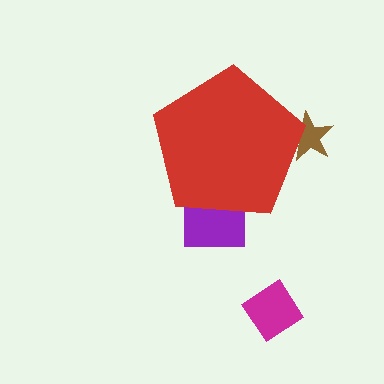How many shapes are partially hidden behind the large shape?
2 shapes are partially hidden.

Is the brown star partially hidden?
Yes, the brown star is partially hidden behind the red pentagon.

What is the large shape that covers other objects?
A red pentagon.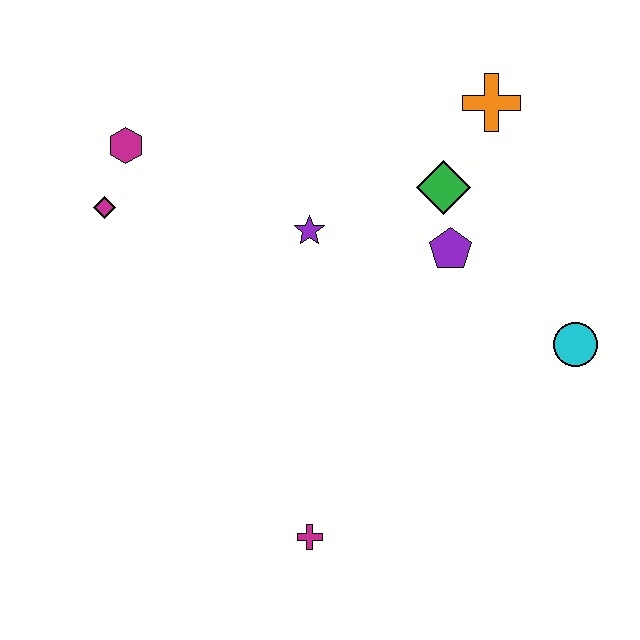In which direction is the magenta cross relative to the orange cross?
The magenta cross is below the orange cross.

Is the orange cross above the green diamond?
Yes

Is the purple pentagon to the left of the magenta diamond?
No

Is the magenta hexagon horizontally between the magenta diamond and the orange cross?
Yes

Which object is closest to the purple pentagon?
The green diamond is closest to the purple pentagon.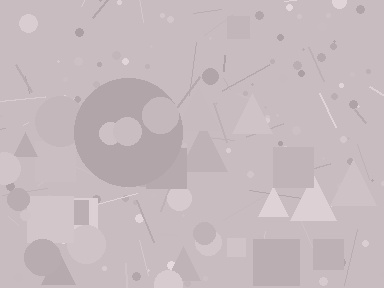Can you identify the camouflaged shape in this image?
The camouflaged shape is a circle.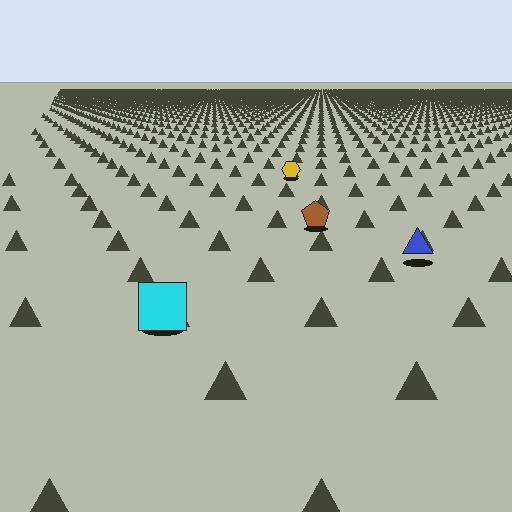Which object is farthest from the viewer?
The yellow hexagon is farthest from the viewer. It appears smaller and the ground texture around it is denser.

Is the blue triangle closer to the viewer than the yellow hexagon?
Yes. The blue triangle is closer — you can tell from the texture gradient: the ground texture is coarser near it.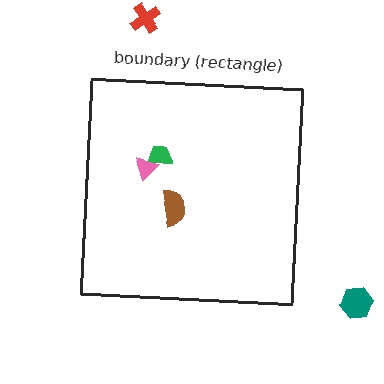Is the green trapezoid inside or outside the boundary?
Inside.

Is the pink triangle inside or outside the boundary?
Inside.